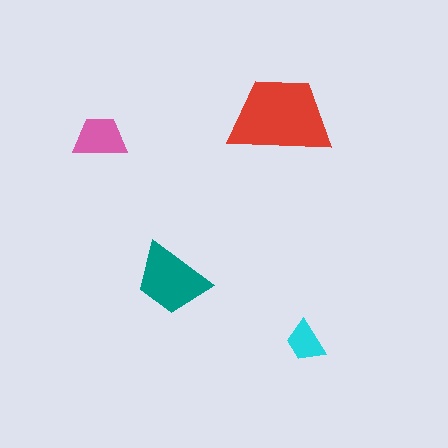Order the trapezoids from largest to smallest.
the red one, the teal one, the pink one, the cyan one.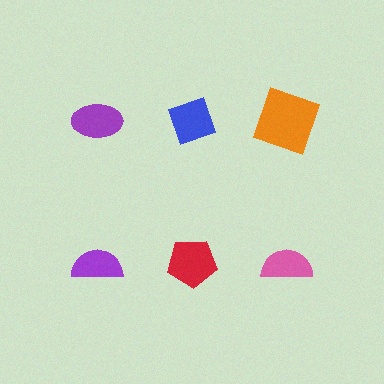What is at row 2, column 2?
A red pentagon.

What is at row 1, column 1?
A purple ellipse.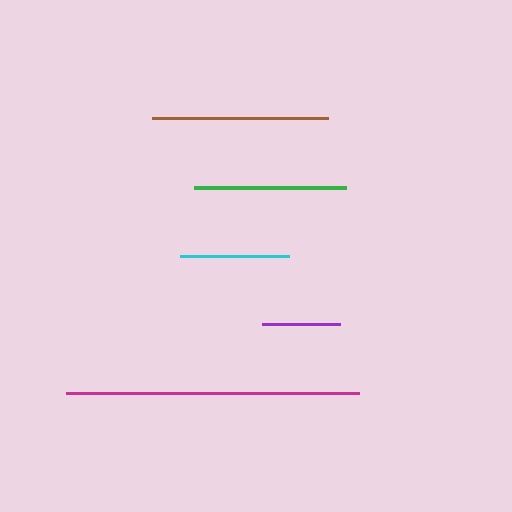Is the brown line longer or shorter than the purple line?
The brown line is longer than the purple line.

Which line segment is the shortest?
The purple line is the shortest at approximately 78 pixels.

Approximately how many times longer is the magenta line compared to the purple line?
The magenta line is approximately 3.8 times the length of the purple line.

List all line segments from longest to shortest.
From longest to shortest: magenta, brown, green, cyan, purple.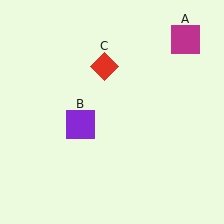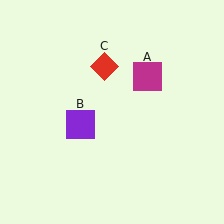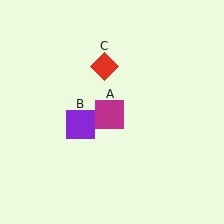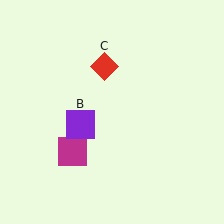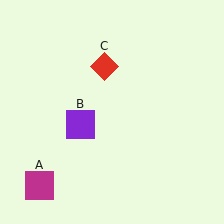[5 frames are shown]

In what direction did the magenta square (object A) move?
The magenta square (object A) moved down and to the left.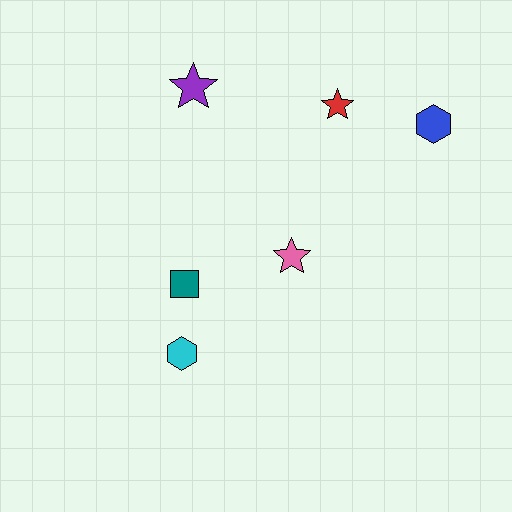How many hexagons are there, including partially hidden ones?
There are 2 hexagons.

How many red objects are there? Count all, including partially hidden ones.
There is 1 red object.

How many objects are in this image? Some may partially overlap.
There are 6 objects.